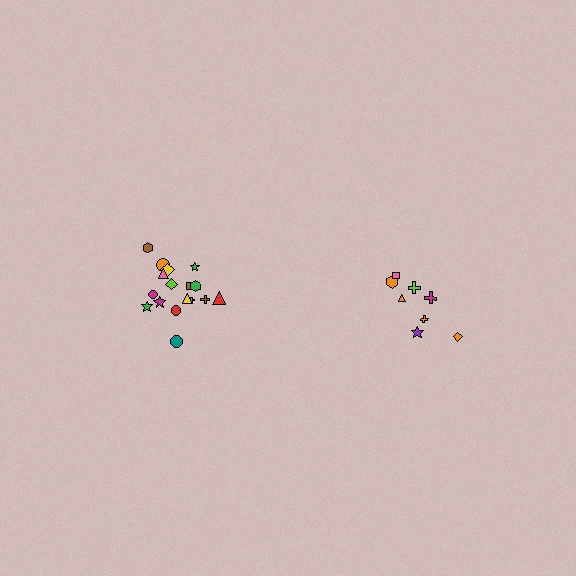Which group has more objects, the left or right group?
The left group.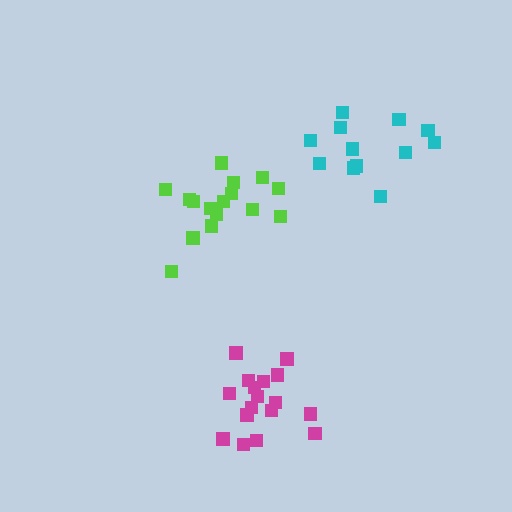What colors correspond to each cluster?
The clusters are colored: lime, magenta, cyan.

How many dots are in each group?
Group 1: 16 dots, Group 2: 17 dots, Group 3: 12 dots (45 total).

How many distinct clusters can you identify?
There are 3 distinct clusters.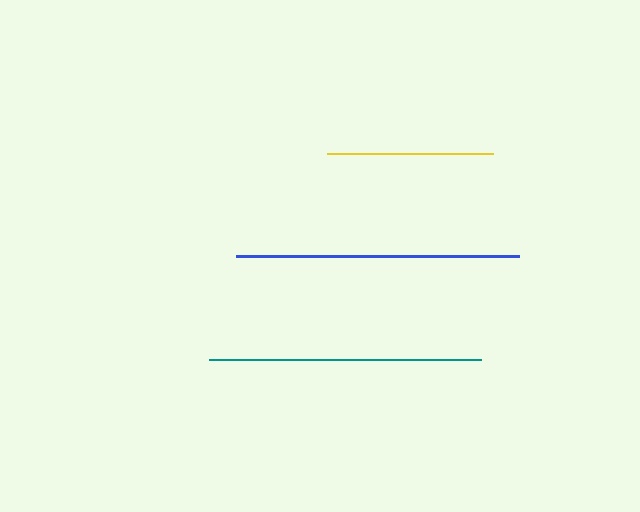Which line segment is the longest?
The blue line is the longest at approximately 283 pixels.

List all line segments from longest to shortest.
From longest to shortest: blue, teal, yellow.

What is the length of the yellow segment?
The yellow segment is approximately 166 pixels long.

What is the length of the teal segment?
The teal segment is approximately 272 pixels long.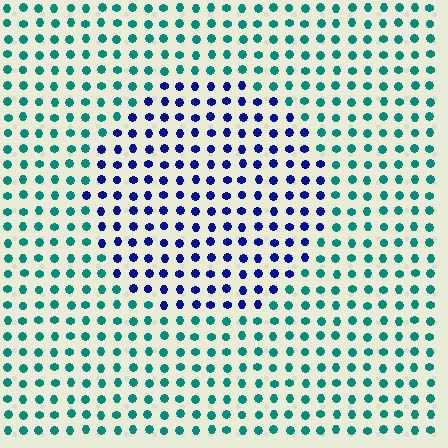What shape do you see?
I see a circle.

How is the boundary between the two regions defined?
The boundary is defined purely by a slight shift in hue (about 63 degrees). Spacing, size, and orientation are identical on both sides.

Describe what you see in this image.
The image is filled with small teal elements in a uniform arrangement. A circle-shaped region is visible where the elements are tinted to a slightly different hue, forming a subtle color boundary.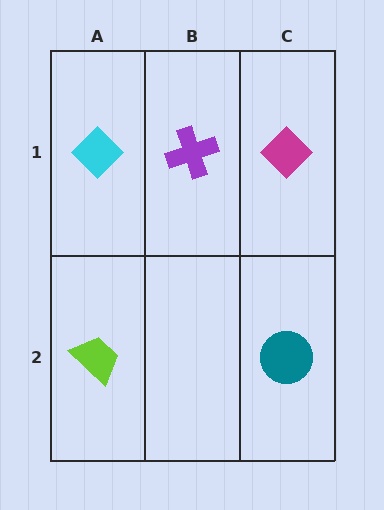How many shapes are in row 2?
2 shapes.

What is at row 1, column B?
A purple cross.